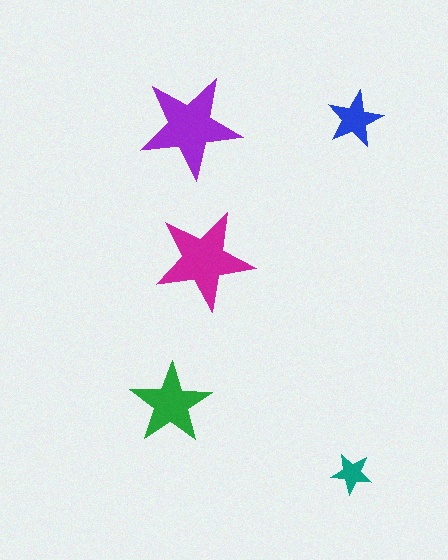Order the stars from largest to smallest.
the purple one, the magenta one, the green one, the blue one, the teal one.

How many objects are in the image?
There are 5 objects in the image.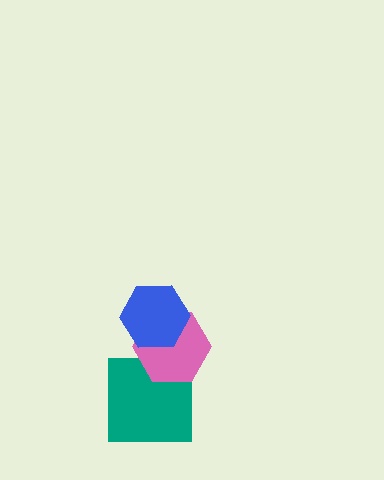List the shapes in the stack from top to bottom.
From top to bottom: the blue hexagon, the pink hexagon, the teal square.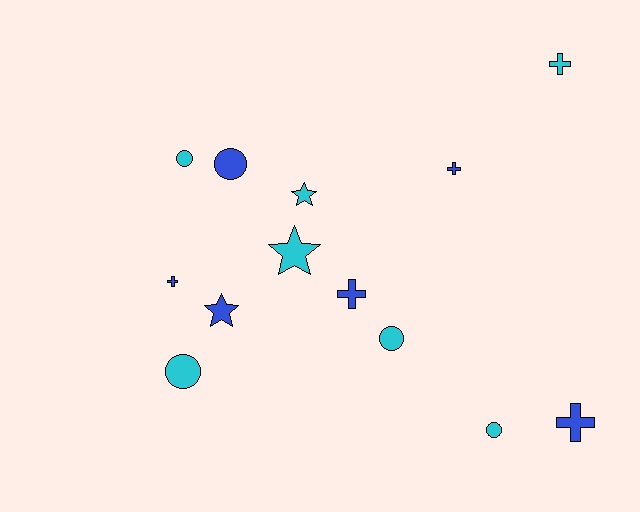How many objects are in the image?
There are 13 objects.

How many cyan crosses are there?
There is 1 cyan cross.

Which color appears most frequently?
Cyan, with 7 objects.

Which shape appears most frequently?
Circle, with 5 objects.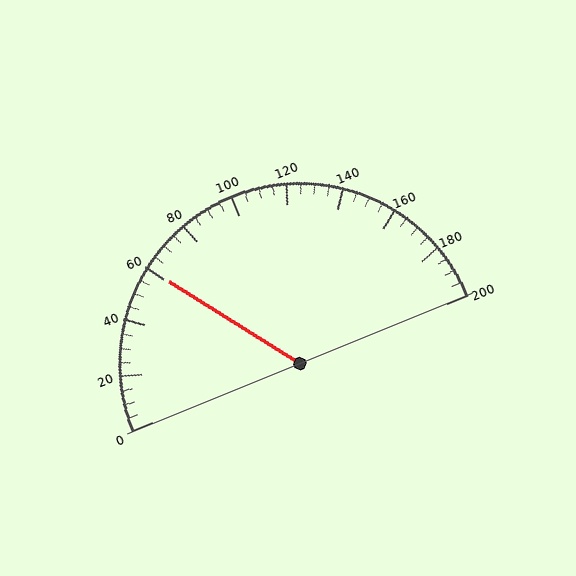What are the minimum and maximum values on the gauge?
The gauge ranges from 0 to 200.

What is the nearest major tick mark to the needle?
The nearest major tick mark is 60.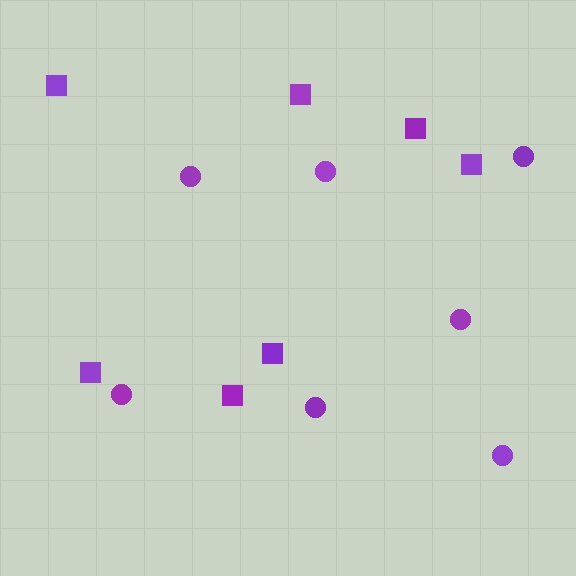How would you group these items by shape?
There are 2 groups: one group of squares (7) and one group of circles (7).